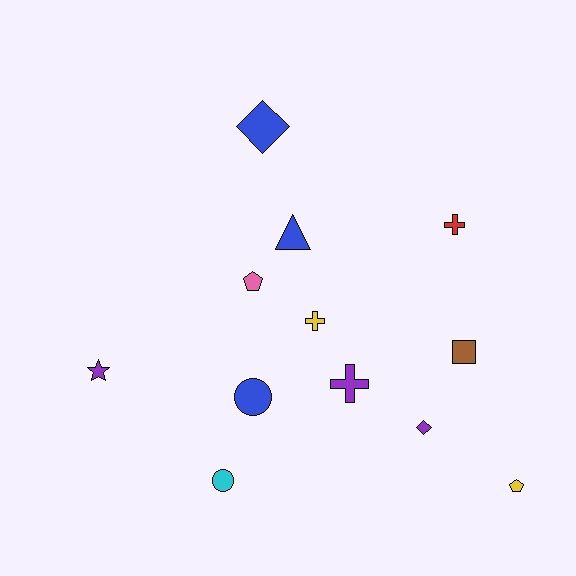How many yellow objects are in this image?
There are 2 yellow objects.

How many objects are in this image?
There are 12 objects.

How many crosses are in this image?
There are 3 crosses.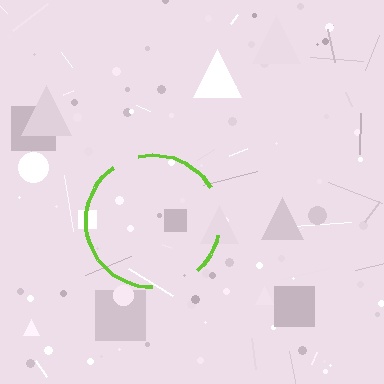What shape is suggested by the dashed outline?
The dashed outline suggests a circle.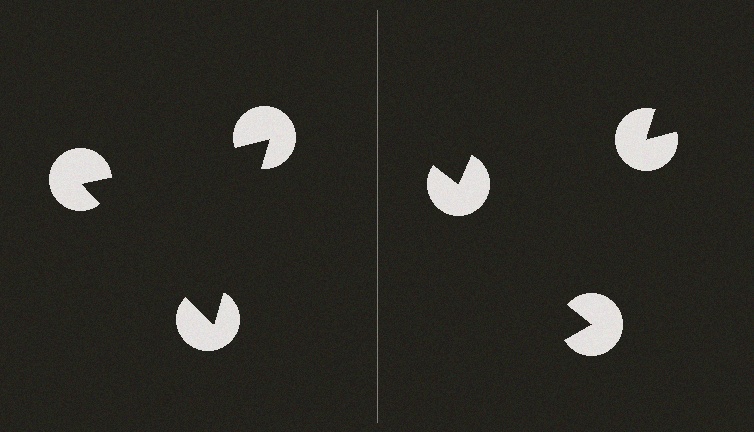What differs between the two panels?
The pac-man discs are positioned identically on both sides; only the wedge orientations differ. On the left they align to a triangle; on the right they are misaligned.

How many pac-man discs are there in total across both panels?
6 — 3 on each side.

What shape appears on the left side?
An illusory triangle.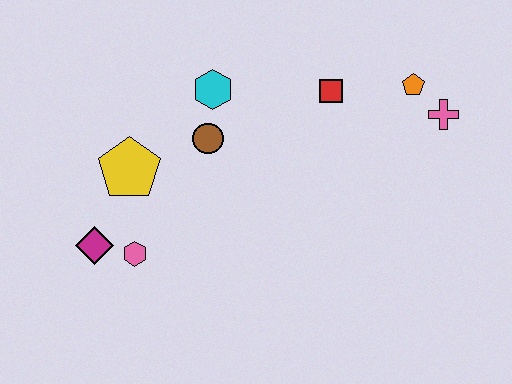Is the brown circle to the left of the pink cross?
Yes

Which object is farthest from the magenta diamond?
The pink cross is farthest from the magenta diamond.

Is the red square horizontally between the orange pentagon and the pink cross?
No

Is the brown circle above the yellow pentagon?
Yes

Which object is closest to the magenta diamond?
The pink hexagon is closest to the magenta diamond.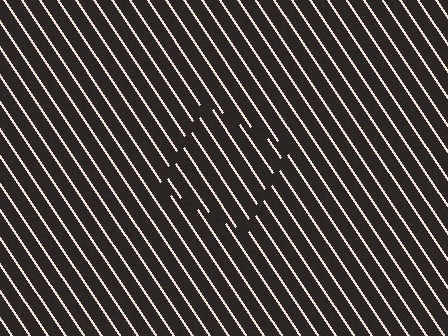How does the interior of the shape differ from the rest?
The interior of the shape contains the same grating, shifted by half a period — the contour is defined by the phase discontinuity where line-ends from the inner and outer gratings abut.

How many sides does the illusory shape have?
4 sides — the line-ends trace a square.